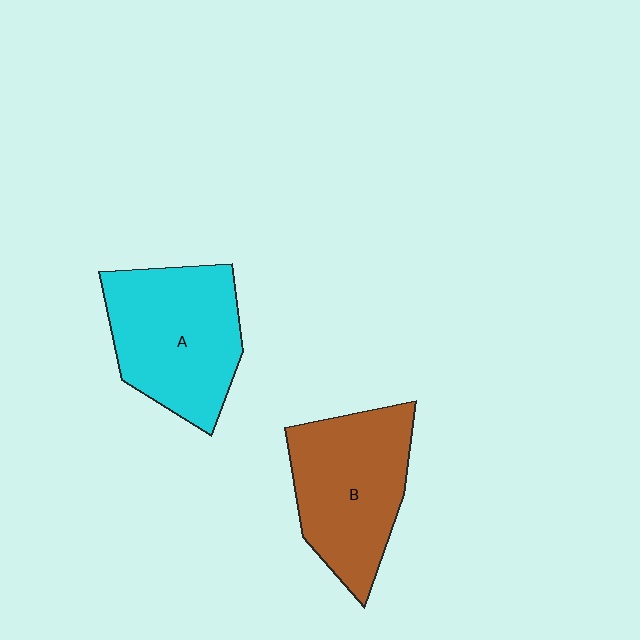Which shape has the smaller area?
Shape B (brown).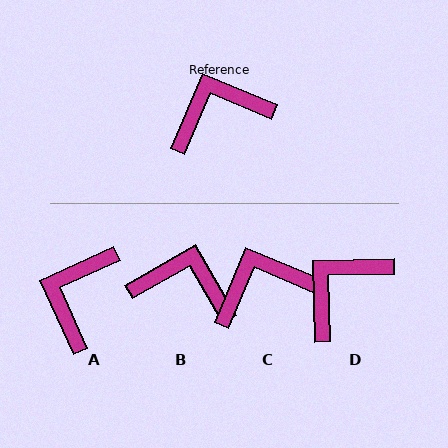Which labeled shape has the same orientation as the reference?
C.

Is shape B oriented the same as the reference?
No, it is off by about 37 degrees.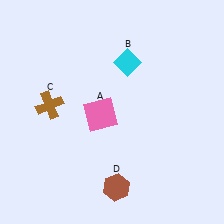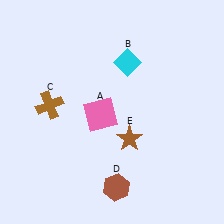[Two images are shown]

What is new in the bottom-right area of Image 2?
A brown star (E) was added in the bottom-right area of Image 2.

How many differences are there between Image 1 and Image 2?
There is 1 difference between the two images.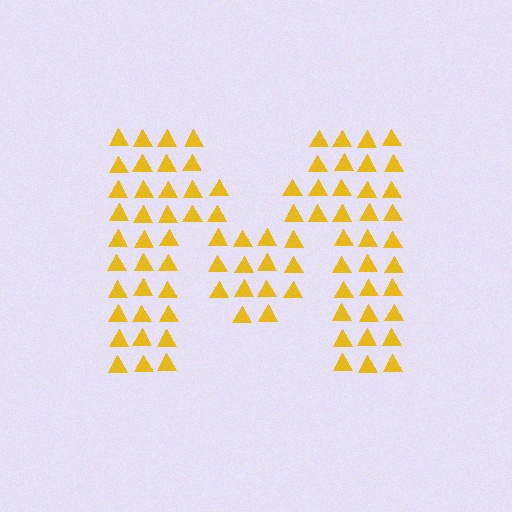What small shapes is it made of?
It is made of small triangles.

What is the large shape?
The large shape is the letter M.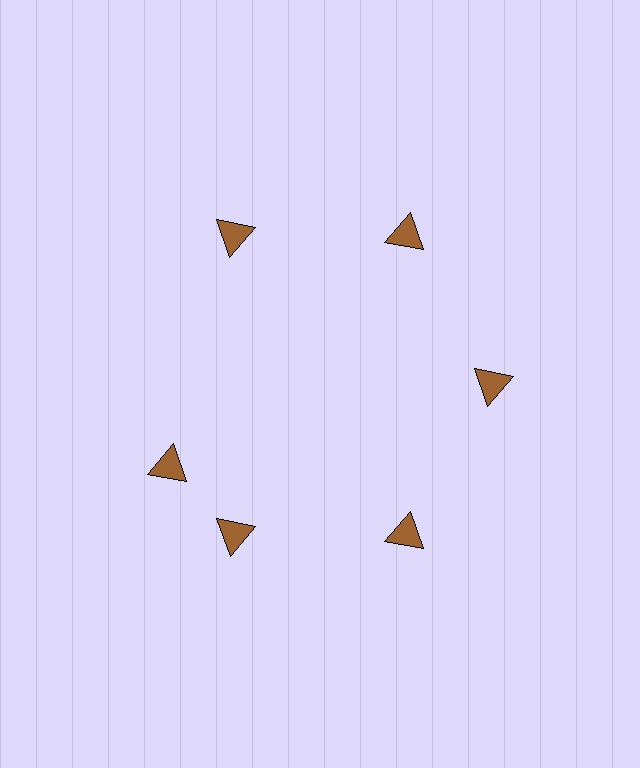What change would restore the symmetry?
The symmetry would be restored by rotating it back into even spacing with its neighbors so that all 6 triangles sit at equal angles and equal distance from the center.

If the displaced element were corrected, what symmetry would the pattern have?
It would have 6-fold rotational symmetry — the pattern would map onto itself every 60 degrees.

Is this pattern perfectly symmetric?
No. The 6 brown triangles are arranged in a ring, but one element near the 9 o'clock position is rotated out of alignment along the ring, breaking the 6-fold rotational symmetry.